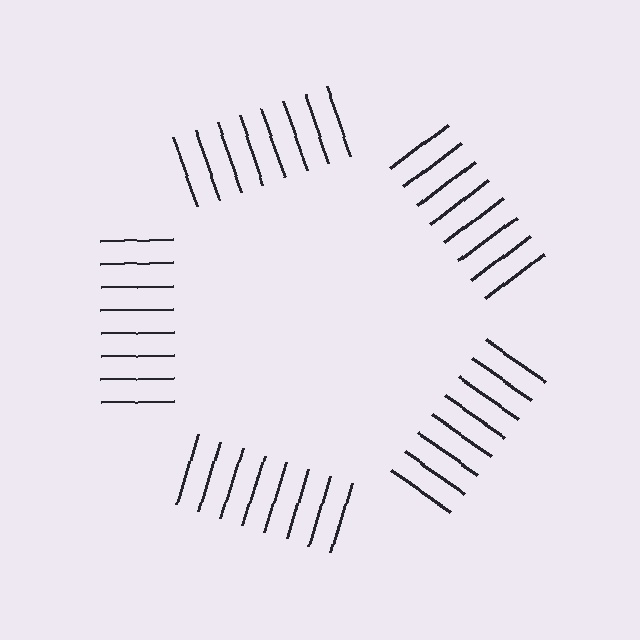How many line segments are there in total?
40 — 8 along each of the 5 edges.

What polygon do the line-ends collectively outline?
An illusory pentagon — the line segments terminate on its edges but no continuous stroke is drawn.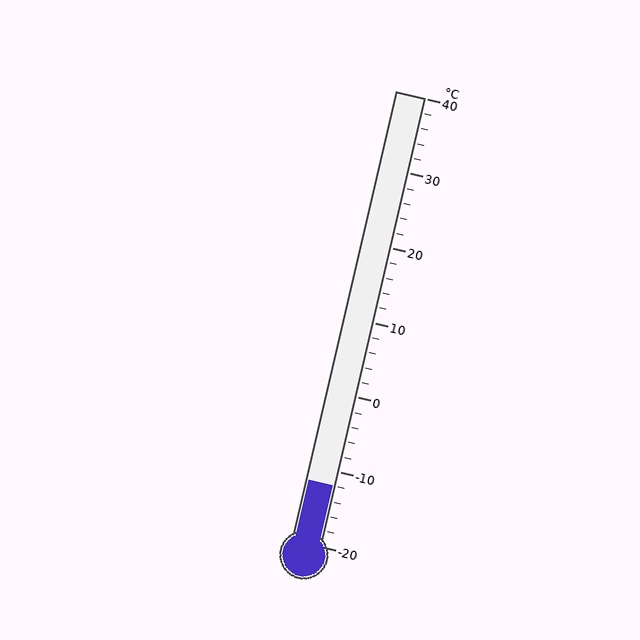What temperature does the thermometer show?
The thermometer shows approximately -12°C.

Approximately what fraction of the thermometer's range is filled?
The thermometer is filled to approximately 15% of its range.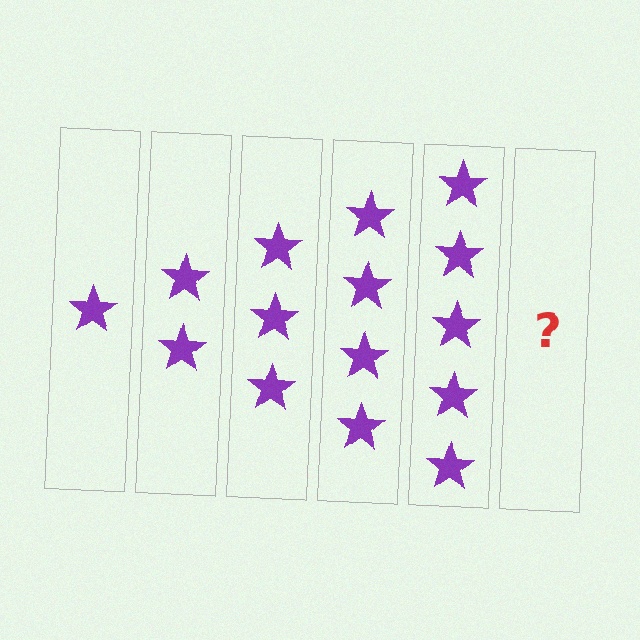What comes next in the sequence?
The next element should be 6 stars.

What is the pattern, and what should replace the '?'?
The pattern is that each step adds one more star. The '?' should be 6 stars.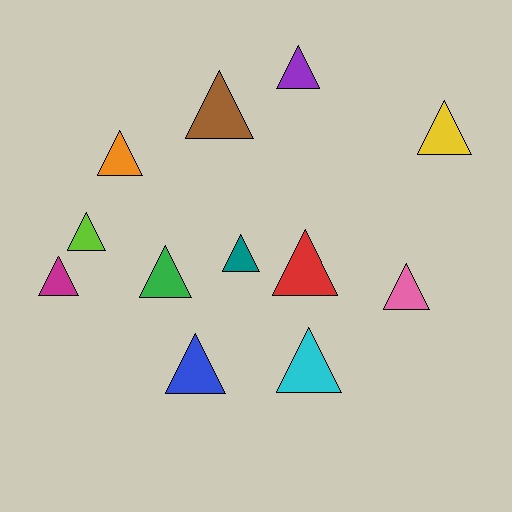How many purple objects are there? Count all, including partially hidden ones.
There is 1 purple object.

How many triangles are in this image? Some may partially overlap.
There are 12 triangles.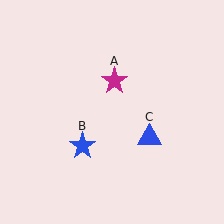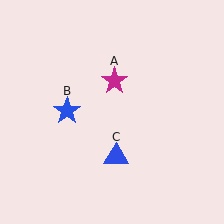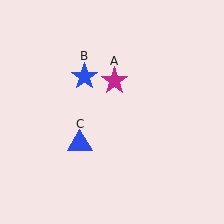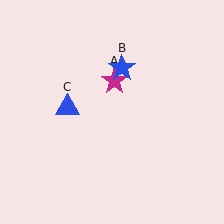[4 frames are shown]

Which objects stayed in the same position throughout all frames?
Magenta star (object A) remained stationary.